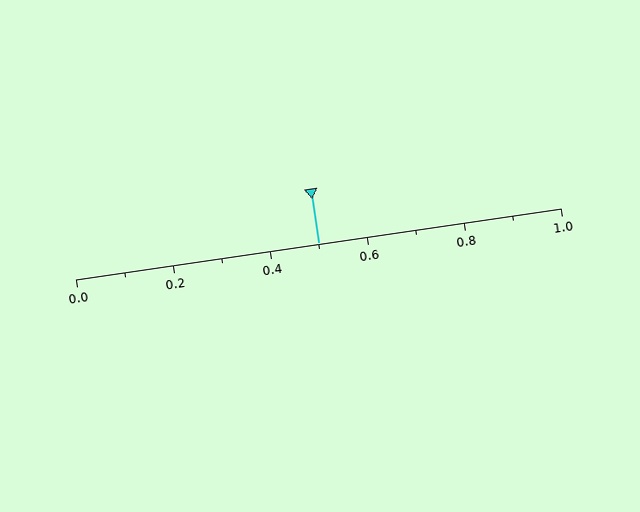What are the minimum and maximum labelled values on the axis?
The axis runs from 0.0 to 1.0.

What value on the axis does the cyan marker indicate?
The marker indicates approximately 0.5.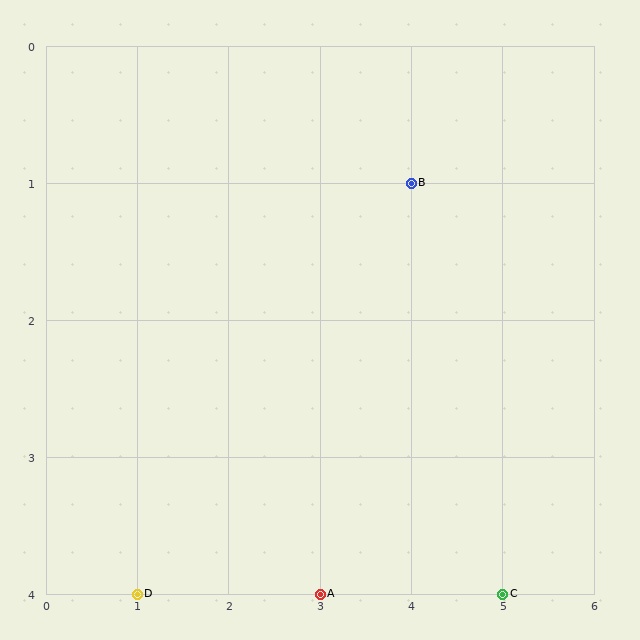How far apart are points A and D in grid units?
Points A and D are 2 columns apart.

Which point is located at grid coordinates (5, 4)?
Point C is at (5, 4).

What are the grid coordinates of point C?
Point C is at grid coordinates (5, 4).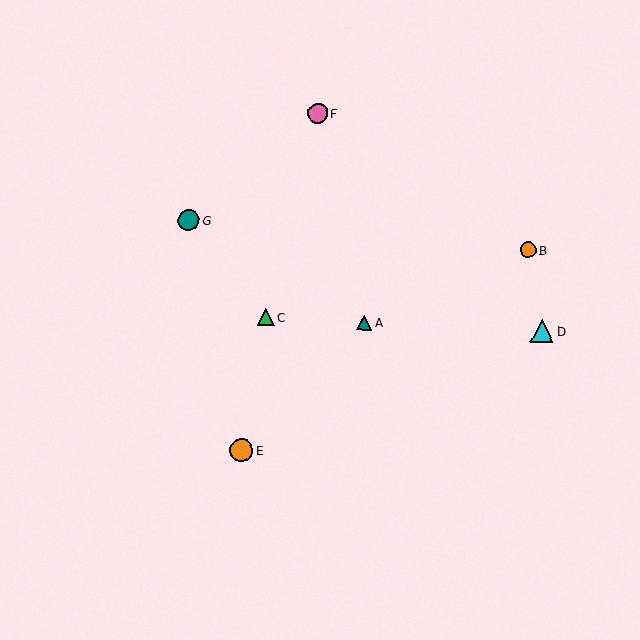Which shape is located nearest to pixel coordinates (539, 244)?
The orange circle (labeled B) at (528, 250) is nearest to that location.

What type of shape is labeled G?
Shape G is a teal circle.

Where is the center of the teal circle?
The center of the teal circle is at (189, 220).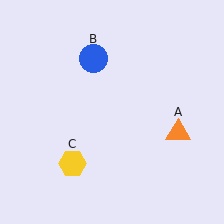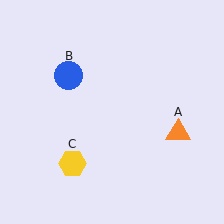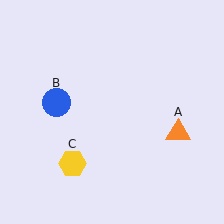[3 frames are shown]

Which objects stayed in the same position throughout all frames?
Orange triangle (object A) and yellow hexagon (object C) remained stationary.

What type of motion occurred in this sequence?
The blue circle (object B) rotated counterclockwise around the center of the scene.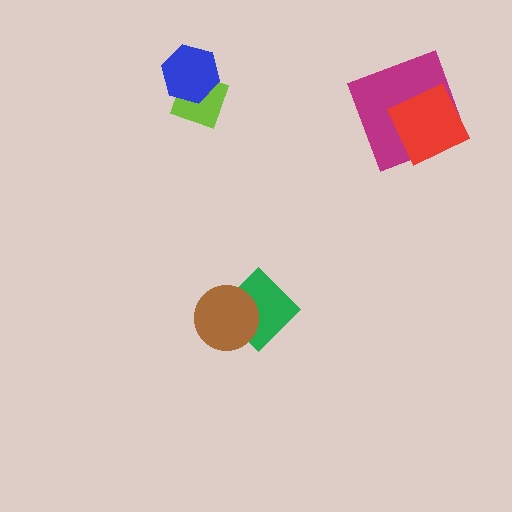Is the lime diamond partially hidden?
Yes, it is partially covered by another shape.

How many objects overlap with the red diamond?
1 object overlaps with the red diamond.